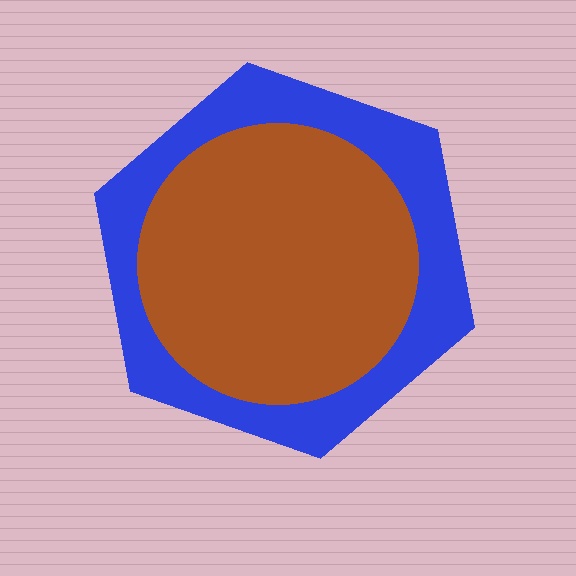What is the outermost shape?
The blue hexagon.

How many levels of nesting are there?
2.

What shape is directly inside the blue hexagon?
The brown circle.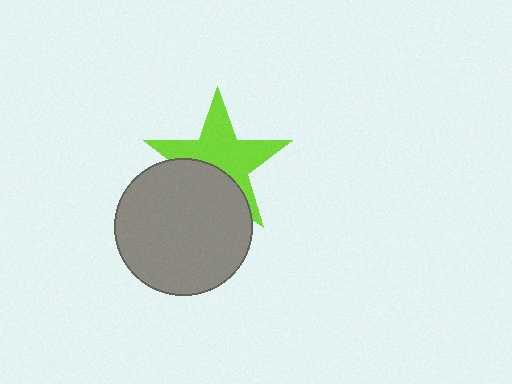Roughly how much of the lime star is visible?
About half of it is visible (roughly 63%).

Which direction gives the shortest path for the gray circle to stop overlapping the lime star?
Moving down gives the shortest separation.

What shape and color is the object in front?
The object in front is a gray circle.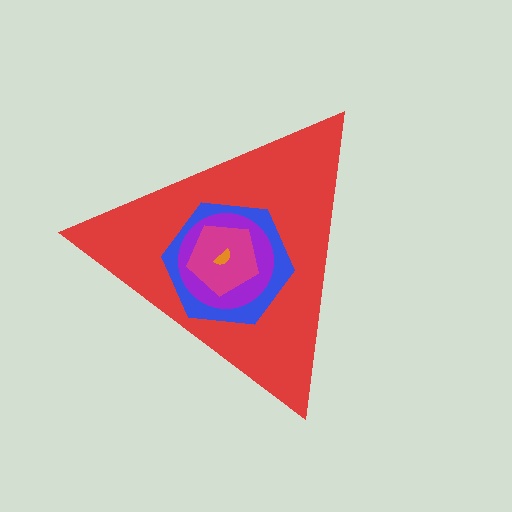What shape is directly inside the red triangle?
The blue hexagon.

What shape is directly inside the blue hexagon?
The purple circle.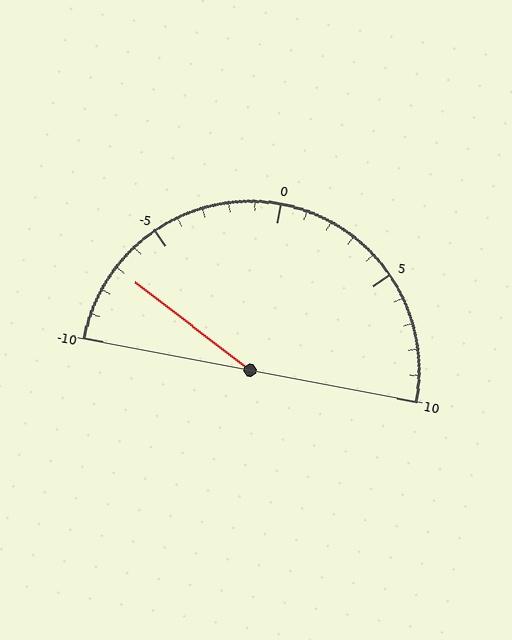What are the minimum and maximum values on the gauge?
The gauge ranges from -10 to 10.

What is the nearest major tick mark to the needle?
The nearest major tick mark is -5.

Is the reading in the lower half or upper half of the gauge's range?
The reading is in the lower half of the range (-10 to 10).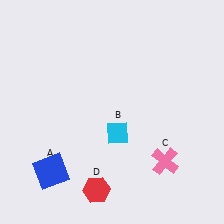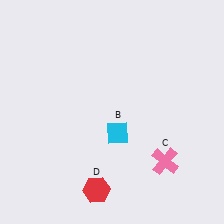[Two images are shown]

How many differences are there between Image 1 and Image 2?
There is 1 difference between the two images.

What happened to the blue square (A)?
The blue square (A) was removed in Image 2. It was in the bottom-left area of Image 1.